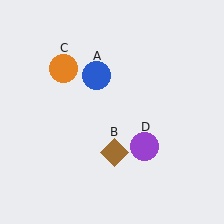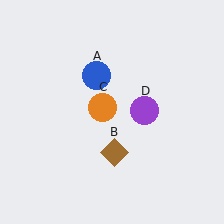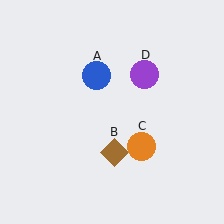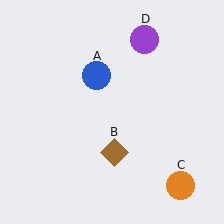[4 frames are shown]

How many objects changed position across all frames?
2 objects changed position: orange circle (object C), purple circle (object D).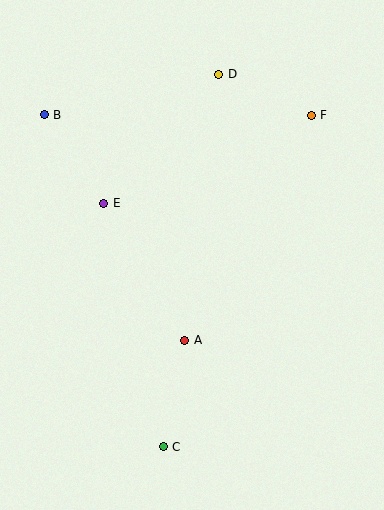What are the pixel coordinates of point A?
Point A is at (185, 340).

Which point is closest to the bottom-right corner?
Point C is closest to the bottom-right corner.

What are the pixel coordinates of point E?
Point E is at (104, 203).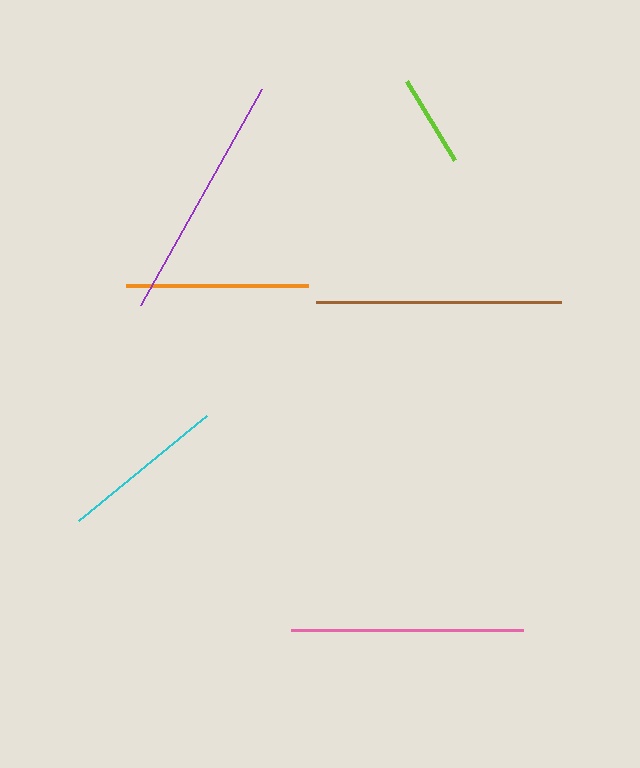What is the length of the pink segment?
The pink segment is approximately 232 pixels long.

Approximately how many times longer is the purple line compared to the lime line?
The purple line is approximately 2.7 times the length of the lime line.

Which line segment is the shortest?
The lime line is the shortest at approximately 92 pixels.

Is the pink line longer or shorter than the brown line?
The brown line is longer than the pink line.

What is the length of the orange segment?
The orange segment is approximately 181 pixels long.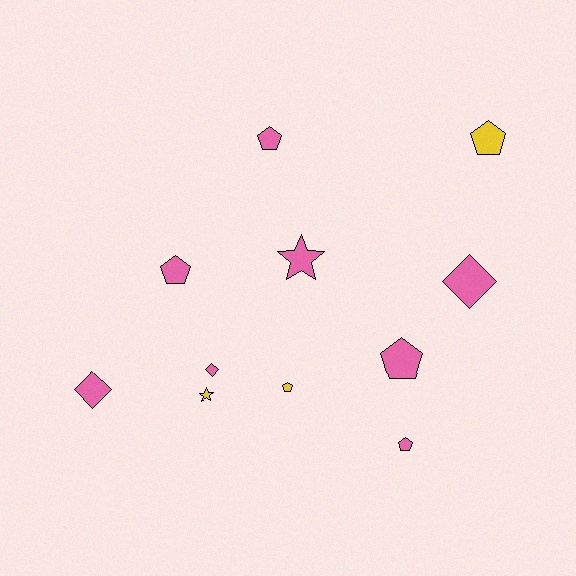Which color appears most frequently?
Pink, with 8 objects.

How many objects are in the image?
There are 11 objects.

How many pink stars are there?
There is 1 pink star.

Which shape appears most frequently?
Pentagon, with 6 objects.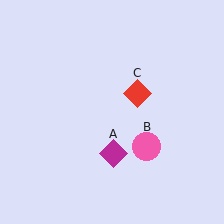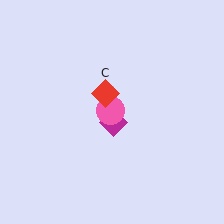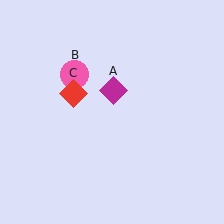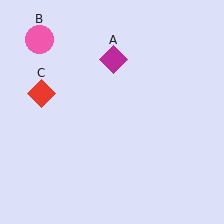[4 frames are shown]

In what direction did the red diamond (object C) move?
The red diamond (object C) moved left.